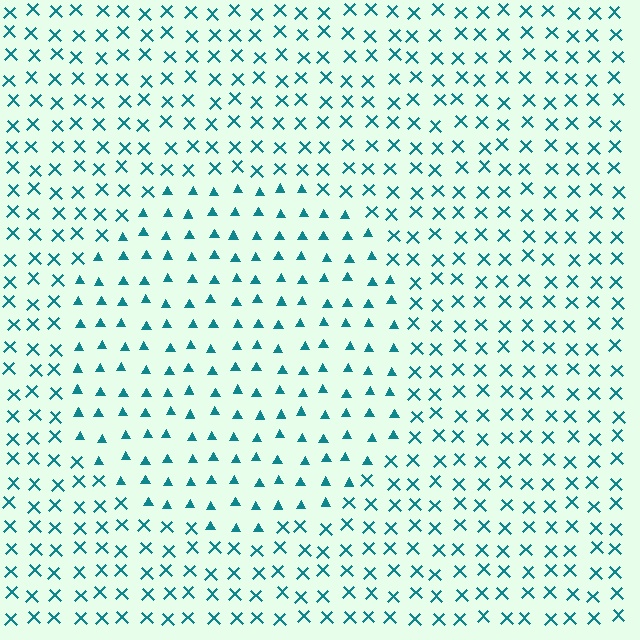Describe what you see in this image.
The image is filled with small teal elements arranged in a uniform grid. A circle-shaped region contains triangles, while the surrounding area contains X marks. The boundary is defined purely by the change in element shape.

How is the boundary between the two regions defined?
The boundary is defined by a change in element shape: triangles inside vs. X marks outside. All elements share the same color and spacing.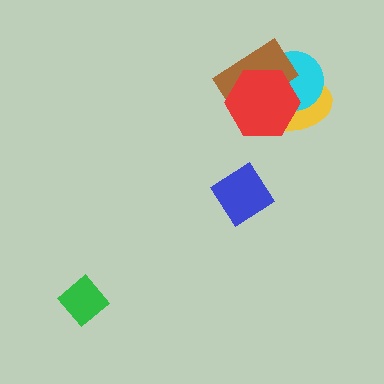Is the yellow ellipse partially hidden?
Yes, it is partially covered by another shape.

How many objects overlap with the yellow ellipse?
3 objects overlap with the yellow ellipse.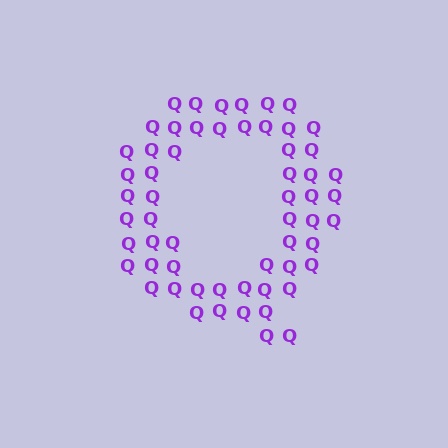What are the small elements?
The small elements are letter Q's.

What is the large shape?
The large shape is the letter Q.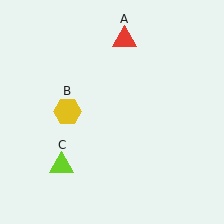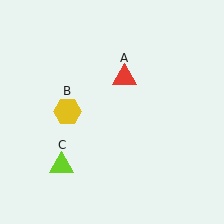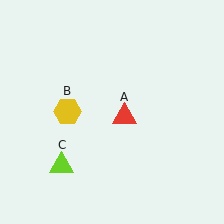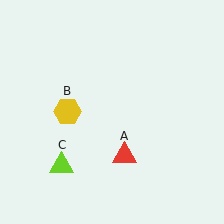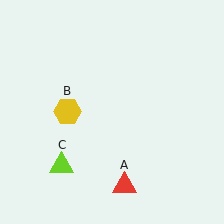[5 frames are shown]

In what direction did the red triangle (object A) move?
The red triangle (object A) moved down.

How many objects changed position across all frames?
1 object changed position: red triangle (object A).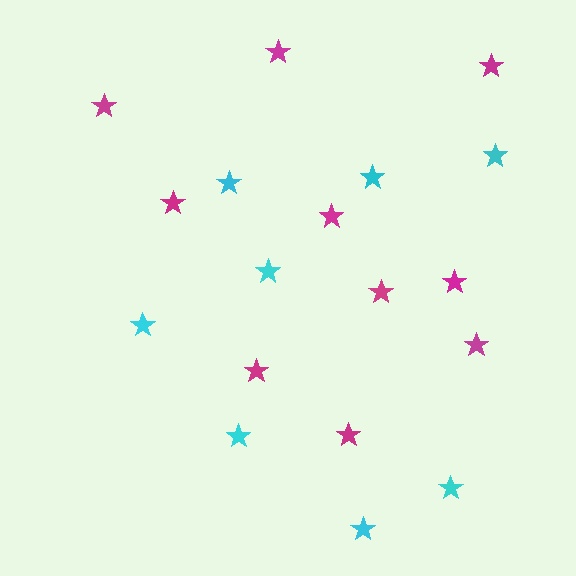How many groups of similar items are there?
There are 2 groups: one group of magenta stars (10) and one group of cyan stars (8).